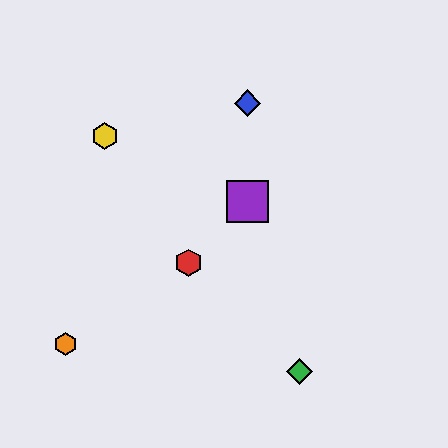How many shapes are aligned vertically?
2 shapes (the blue diamond, the purple square) are aligned vertically.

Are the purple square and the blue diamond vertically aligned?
Yes, both are at x≈247.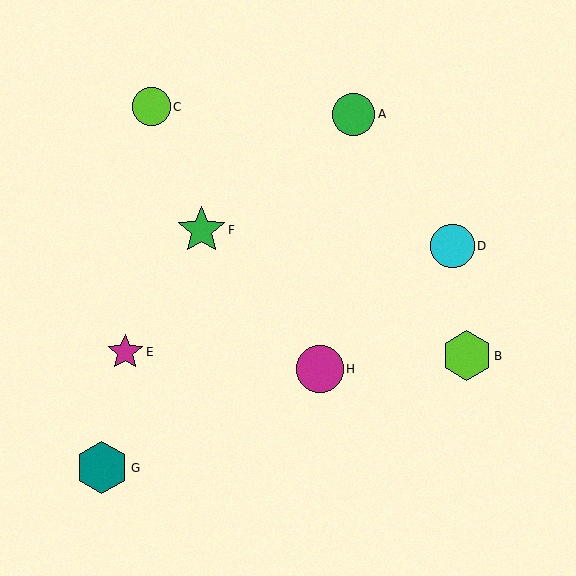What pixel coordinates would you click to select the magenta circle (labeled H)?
Click at (320, 369) to select the magenta circle H.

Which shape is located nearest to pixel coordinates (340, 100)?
The green circle (labeled A) at (354, 114) is nearest to that location.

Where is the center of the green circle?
The center of the green circle is at (354, 114).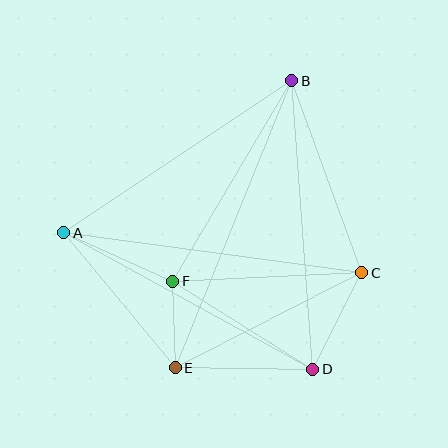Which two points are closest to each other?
Points E and F are closest to each other.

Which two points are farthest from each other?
Points B and E are farthest from each other.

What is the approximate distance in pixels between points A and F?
The distance between A and F is approximately 119 pixels.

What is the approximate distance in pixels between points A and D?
The distance between A and D is approximately 284 pixels.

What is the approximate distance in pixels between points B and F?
The distance between B and F is approximately 233 pixels.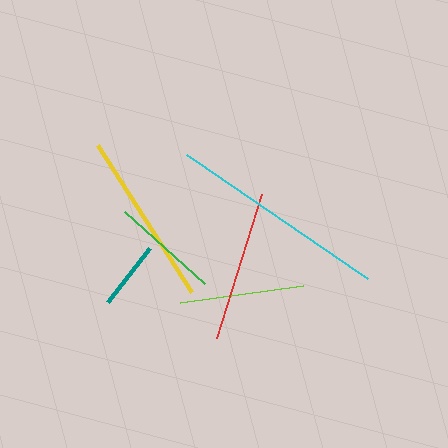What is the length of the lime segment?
The lime segment is approximately 124 pixels long.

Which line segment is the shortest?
The teal line is the shortest at approximately 69 pixels.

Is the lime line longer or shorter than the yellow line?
The yellow line is longer than the lime line.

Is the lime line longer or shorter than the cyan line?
The cyan line is longer than the lime line.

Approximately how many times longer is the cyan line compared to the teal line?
The cyan line is approximately 3.2 times the length of the teal line.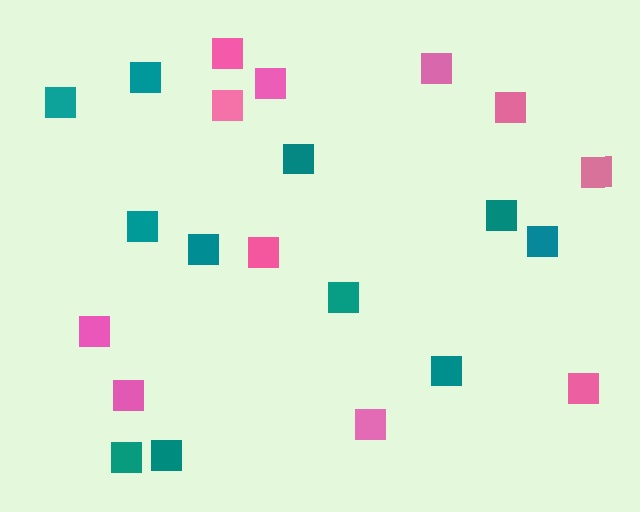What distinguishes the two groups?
There are 2 groups: one group of pink squares (11) and one group of teal squares (11).